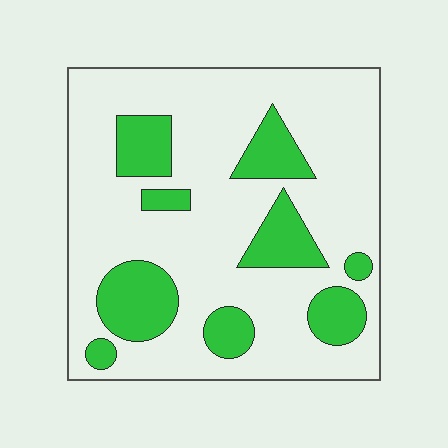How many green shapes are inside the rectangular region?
9.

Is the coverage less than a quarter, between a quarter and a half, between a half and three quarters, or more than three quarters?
Less than a quarter.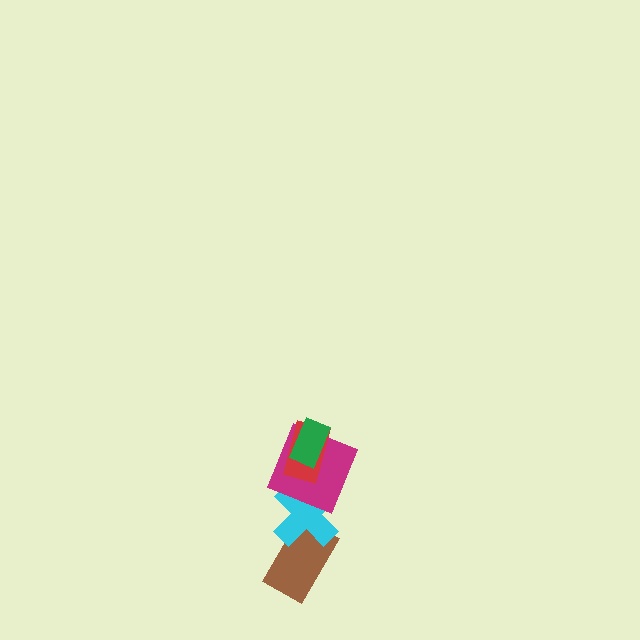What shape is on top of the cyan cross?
The magenta square is on top of the cyan cross.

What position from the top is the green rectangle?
The green rectangle is 1st from the top.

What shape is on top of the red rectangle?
The green rectangle is on top of the red rectangle.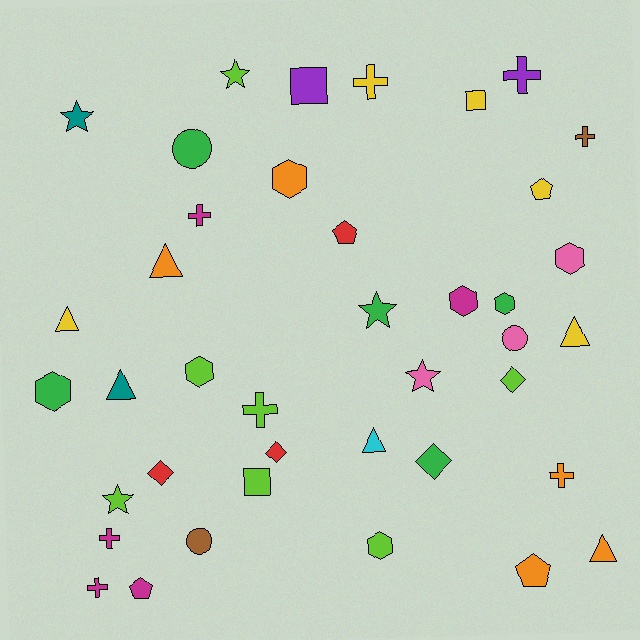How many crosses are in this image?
There are 8 crosses.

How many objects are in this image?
There are 40 objects.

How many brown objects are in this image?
There are 2 brown objects.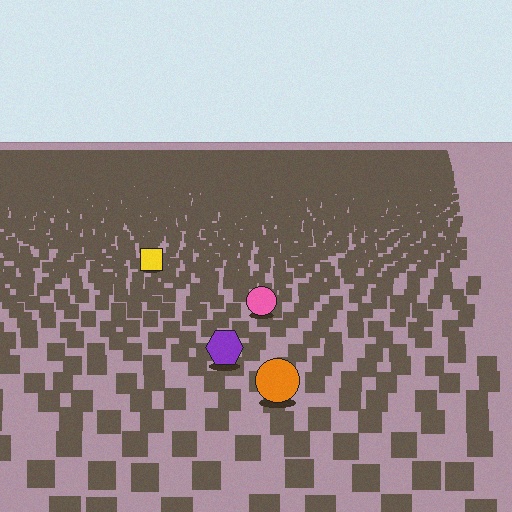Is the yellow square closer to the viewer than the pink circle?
No. The pink circle is closer — you can tell from the texture gradient: the ground texture is coarser near it.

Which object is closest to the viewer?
The orange circle is closest. The texture marks near it are larger and more spread out.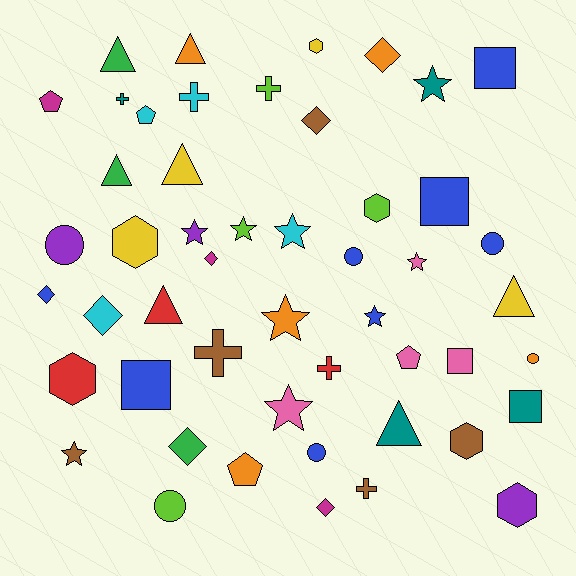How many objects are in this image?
There are 50 objects.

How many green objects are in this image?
There are 3 green objects.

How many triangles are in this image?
There are 7 triangles.